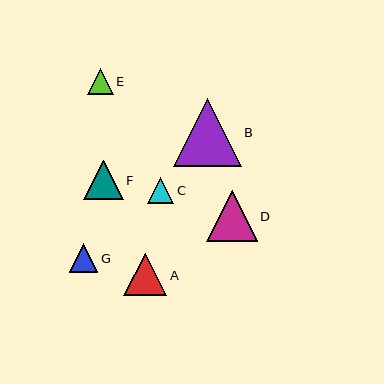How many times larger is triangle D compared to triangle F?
Triangle D is approximately 1.3 times the size of triangle F.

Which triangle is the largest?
Triangle B is the largest with a size of approximately 68 pixels.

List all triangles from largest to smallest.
From largest to smallest: B, D, A, F, G, C, E.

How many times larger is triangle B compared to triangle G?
Triangle B is approximately 2.4 times the size of triangle G.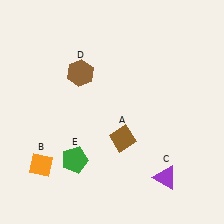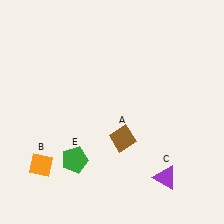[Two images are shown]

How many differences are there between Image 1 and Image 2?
There is 1 difference between the two images.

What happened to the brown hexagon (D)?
The brown hexagon (D) was removed in Image 2. It was in the top-left area of Image 1.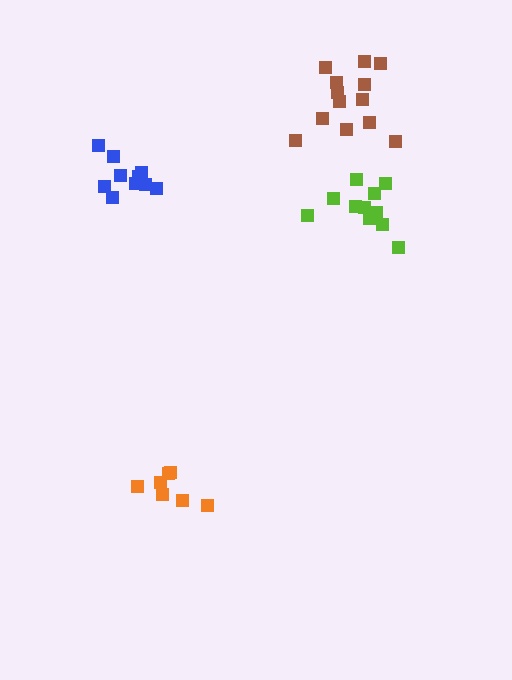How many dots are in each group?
Group 1: 13 dots, Group 2: 7 dots, Group 3: 10 dots, Group 4: 11 dots (41 total).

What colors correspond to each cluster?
The clusters are colored: brown, orange, blue, lime.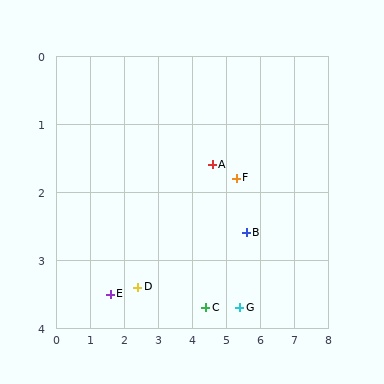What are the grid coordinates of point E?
Point E is at approximately (1.6, 3.5).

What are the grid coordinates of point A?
Point A is at approximately (4.6, 1.6).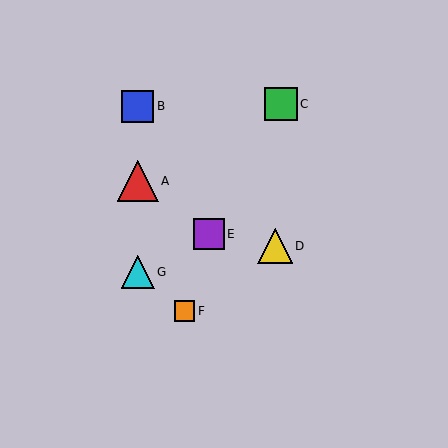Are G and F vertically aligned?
No, G is at x≈138 and F is at x≈184.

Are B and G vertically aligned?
Yes, both are at x≈138.